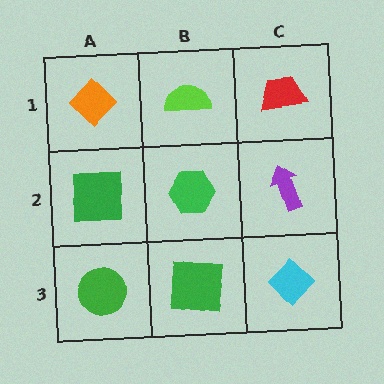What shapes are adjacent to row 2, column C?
A red trapezoid (row 1, column C), a cyan diamond (row 3, column C), a green hexagon (row 2, column B).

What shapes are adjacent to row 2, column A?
An orange diamond (row 1, column A), a green circle (row 3, column A), a green hexagon (row 2, column B).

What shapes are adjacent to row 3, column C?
A purple arrow (row 2, column C), a green square (row 3, column B).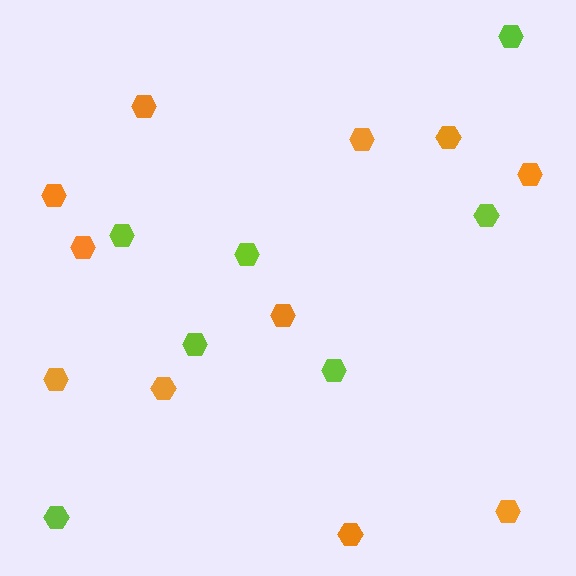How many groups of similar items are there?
There are 2 groups: one group of orange hexagons (11) and one group of lime hexagons (7).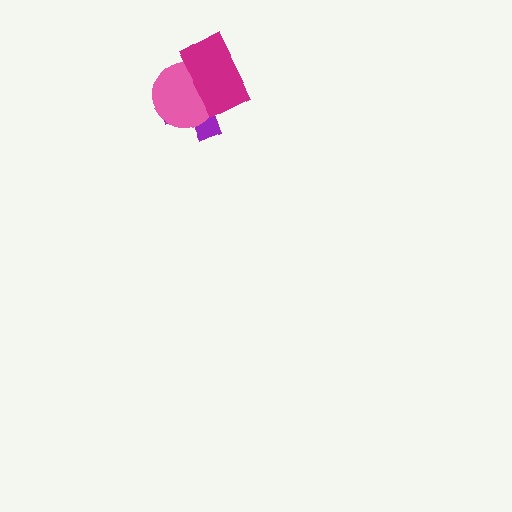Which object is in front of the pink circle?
The magenta rectangle is in front of the pink circle.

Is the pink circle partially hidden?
Yes, it is partially covered by another shape.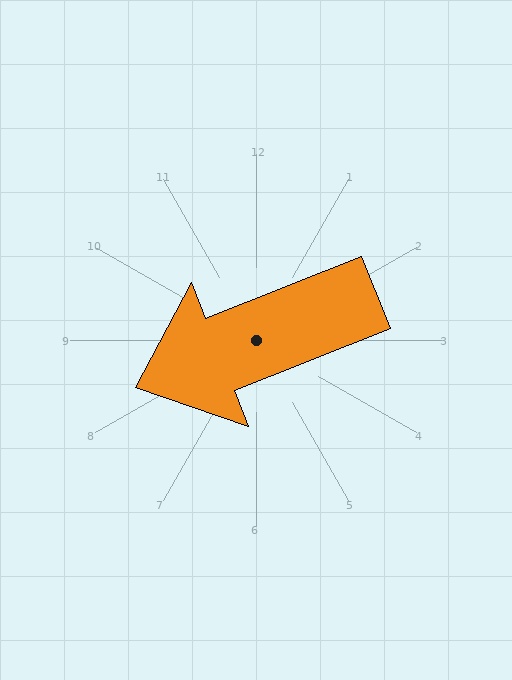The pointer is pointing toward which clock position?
Roughly 8 o'clock.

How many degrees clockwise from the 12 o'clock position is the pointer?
Approximately 249 degrees.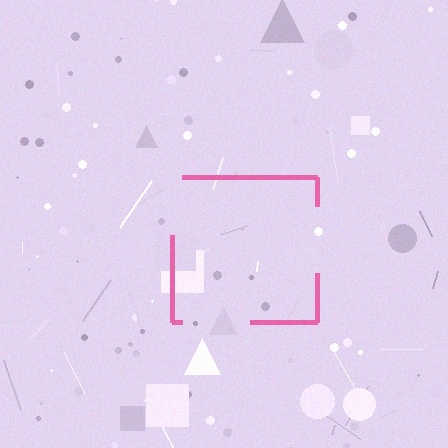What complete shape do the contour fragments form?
The contour fragments form a square.